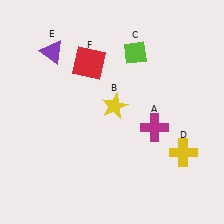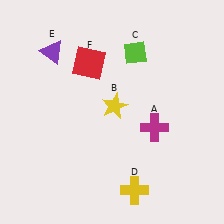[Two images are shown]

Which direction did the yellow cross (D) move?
The yellow cross (D) moved left.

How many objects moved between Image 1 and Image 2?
1 object moved between the two images.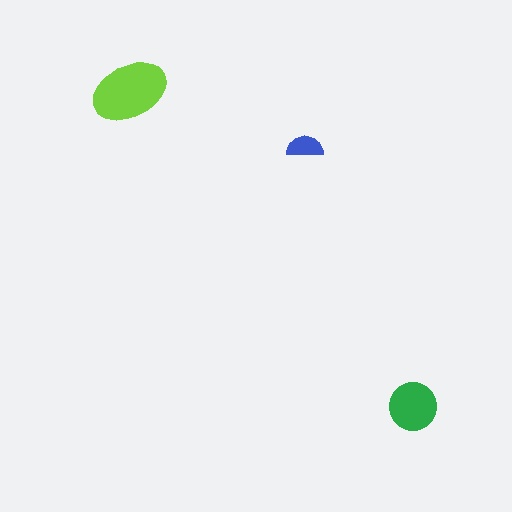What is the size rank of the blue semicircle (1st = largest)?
3rd.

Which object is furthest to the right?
The green circle is rightmost.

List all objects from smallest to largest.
The blue semicircle, the green circle, the lime ellipse.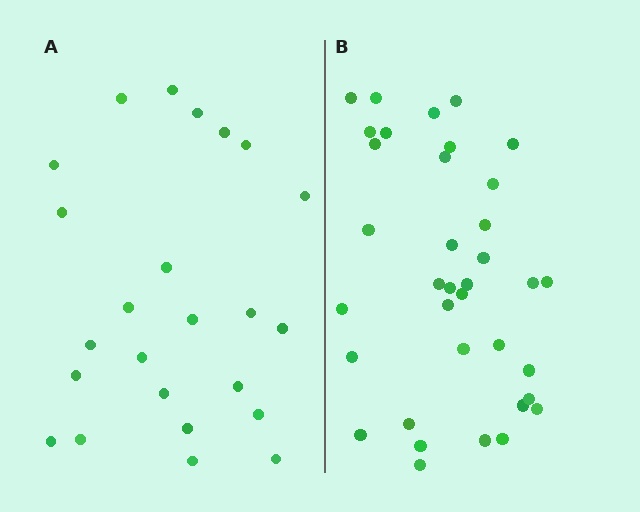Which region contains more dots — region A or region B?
Region B (the right region) has more dots.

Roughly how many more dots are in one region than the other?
Region B has roughly 12 or so more dots than region A.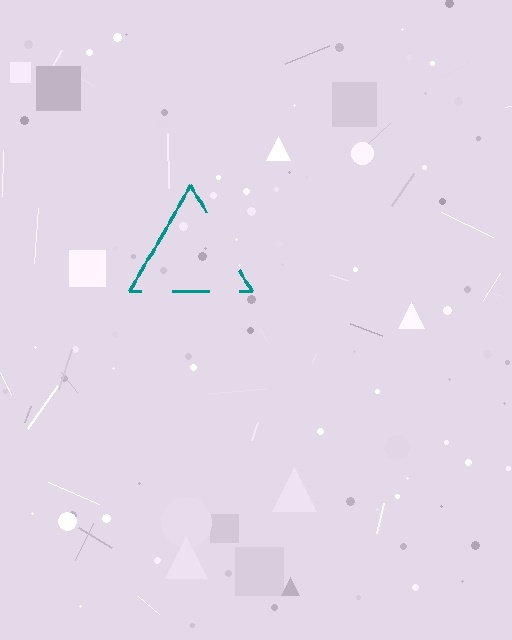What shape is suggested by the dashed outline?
The dashed outline suggests a triangle.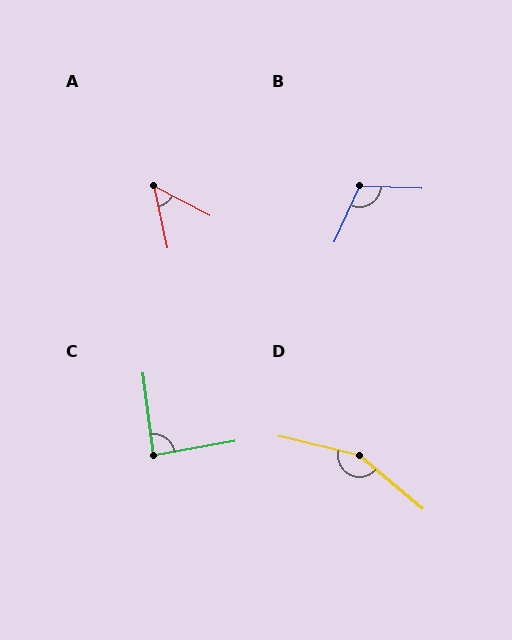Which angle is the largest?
D, at approximately 153 degrees.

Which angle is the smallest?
A, at approximately 50 degrees.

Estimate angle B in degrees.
Approximately 112 degrees.